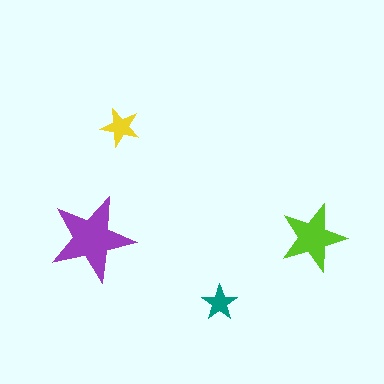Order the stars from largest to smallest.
the purple one, the lime one, the yellow one, the teal one.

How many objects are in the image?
There are 4 objects in the image.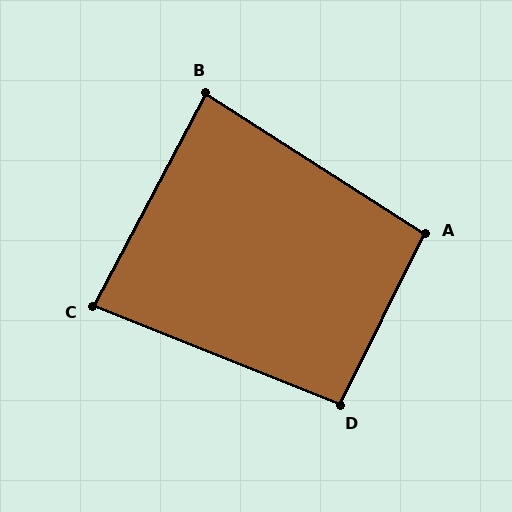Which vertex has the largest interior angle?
A, at approximately 96 degrees.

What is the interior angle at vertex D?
Approximately 95 degrees (approximately right).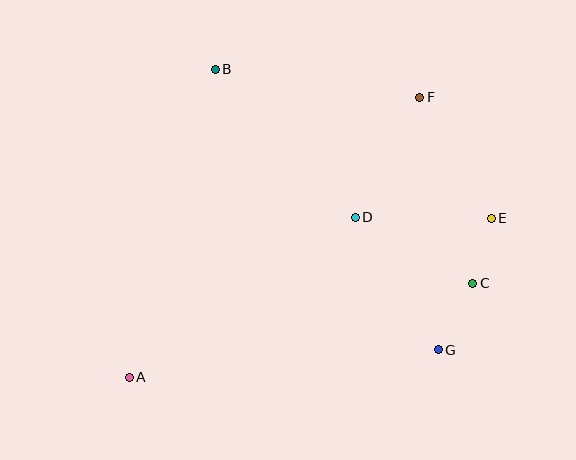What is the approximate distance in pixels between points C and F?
The distance between C and F is approximately 193 pixels.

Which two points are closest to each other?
Points C and E are closest to each other.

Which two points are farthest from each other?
Points A and F are farthest from each other.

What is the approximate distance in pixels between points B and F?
The distance between B and F is approximately 206 pixels.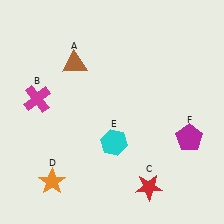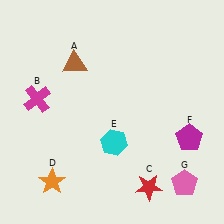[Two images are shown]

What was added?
A pink pentagon (G) was added in Image 2.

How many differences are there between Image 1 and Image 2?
There is 1 difference between the two images.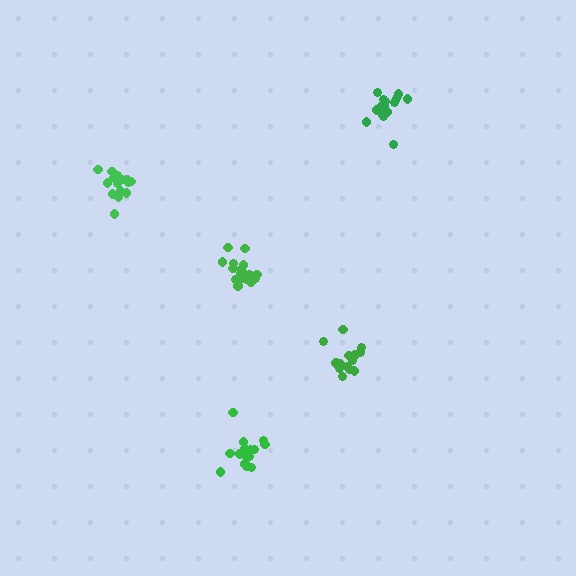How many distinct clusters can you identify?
There are 5 distinct clusters.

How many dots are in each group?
Group 1: 14 dots, Group 2: 17 dots, Group 3: 16 dots, Group 4: 17 dots, Group 5: 18 dots (82 total).